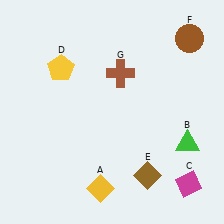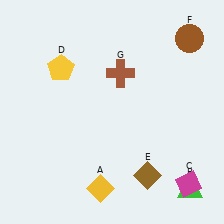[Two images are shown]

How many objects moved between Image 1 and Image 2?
1 object moved between the two images.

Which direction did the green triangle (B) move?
The green triangle (B) moved down.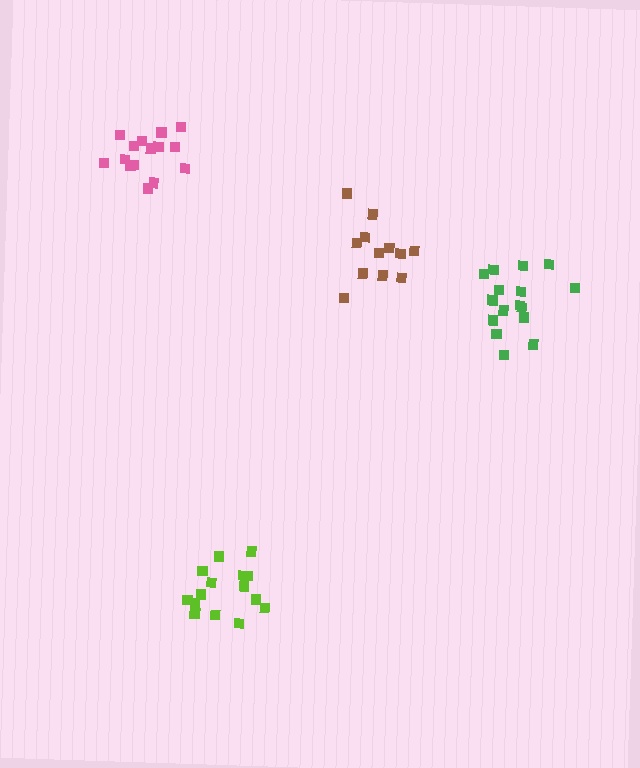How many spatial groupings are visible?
There are 4 spatial groupings.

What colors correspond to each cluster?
The clusters are colored: lime, pink, green, brown.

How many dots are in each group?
Group 1: 15 dots, Group 2: 16 dots, Group 3: 16 dots, Group 4: 12 dots (59 total).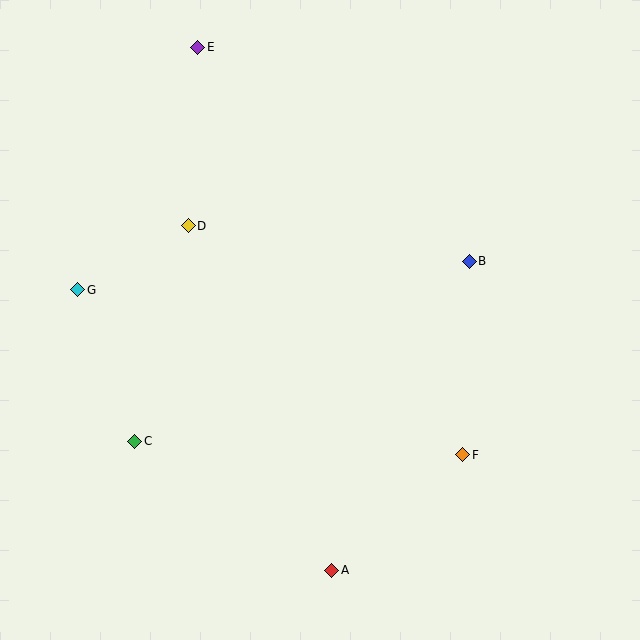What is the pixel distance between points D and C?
The distance between D and C is 222 pixels.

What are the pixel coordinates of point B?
Point B is at (469, 261).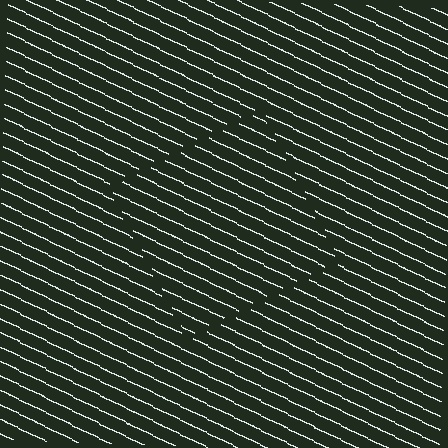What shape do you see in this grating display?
An illusory square. The interior of the shape contains the same grating, shifted by half a period — the contour is defined by the phase discontinuity where line-ends from the inner and outer gratings abut.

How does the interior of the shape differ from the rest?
The interior of the shape contains the same grating, shifted by half a period — the contour is defined by the phase discontinuity where line-ends from the inner and outer gratings abut.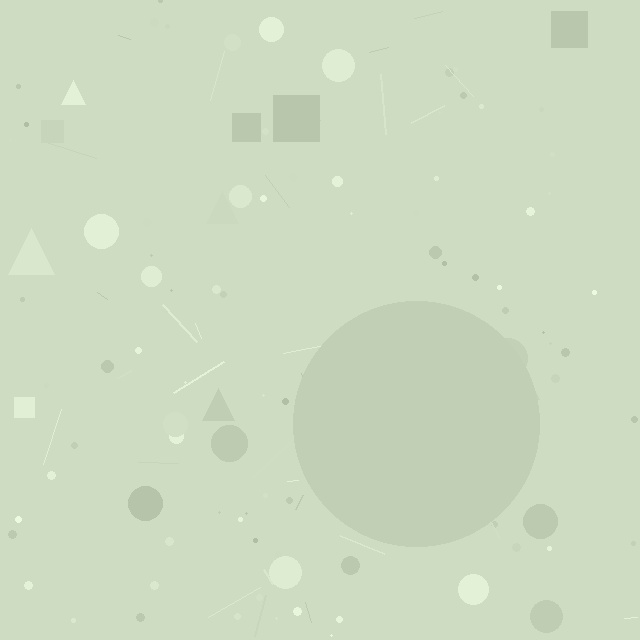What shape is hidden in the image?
A circle is hidden in the image.